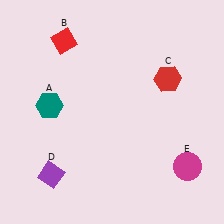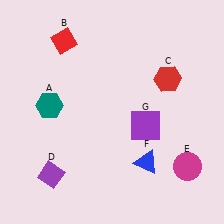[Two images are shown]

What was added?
A blue triangle (F), a purple square (G) were added in Image 2.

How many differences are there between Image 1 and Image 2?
There are 2 differences between the two images.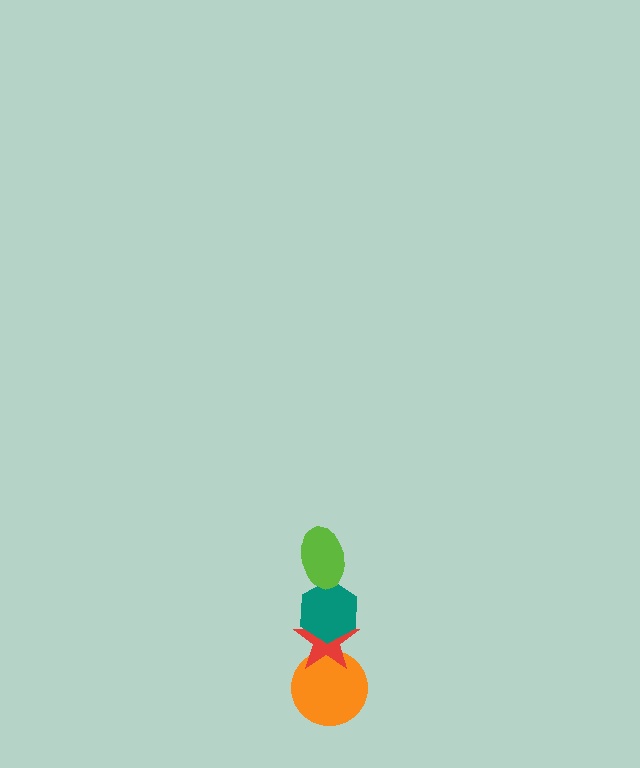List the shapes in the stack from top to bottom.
From top to bottom: the lime ellipse, the teal hexagon, the red star, the orange circle.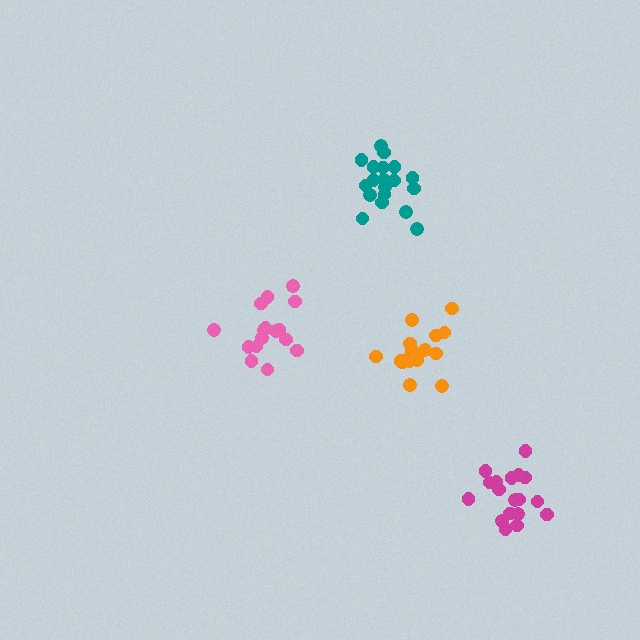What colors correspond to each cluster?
The clusters are colored: orange, teal, magenta, pink.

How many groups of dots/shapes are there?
There are 4 groups.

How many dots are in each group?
Group 1: 17 dots, Group 2: 19 dots, Group 3: 18 dots, Group 4: 16 dots (70 total).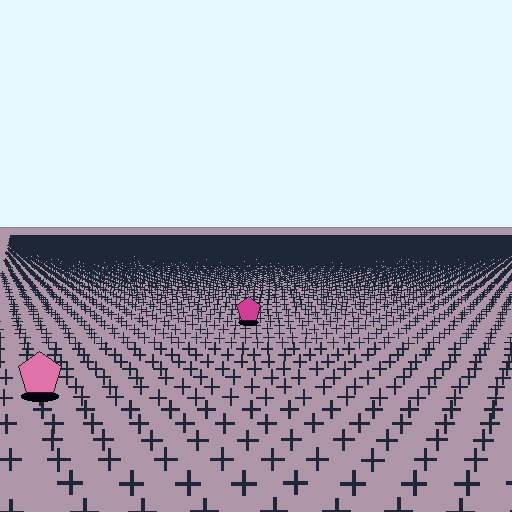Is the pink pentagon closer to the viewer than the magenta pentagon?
Yes. The pink pentagon is closer — you can tell from the texture gradient: the ground texture is coarser near it.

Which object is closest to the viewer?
The pink pentagon is closest. The texture marks near it are larger and more spread out.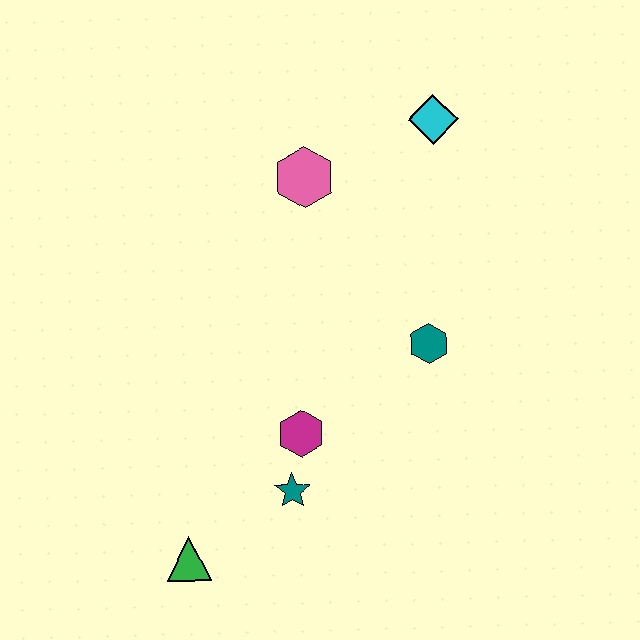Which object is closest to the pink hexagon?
The cyan diamond is closest to the pink hexagon.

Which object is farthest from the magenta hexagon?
The cyan diamond is farthest from the magenta hexagon.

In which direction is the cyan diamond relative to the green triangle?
The cyan diamond is above the green triangle.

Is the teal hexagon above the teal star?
Yes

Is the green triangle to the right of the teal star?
No